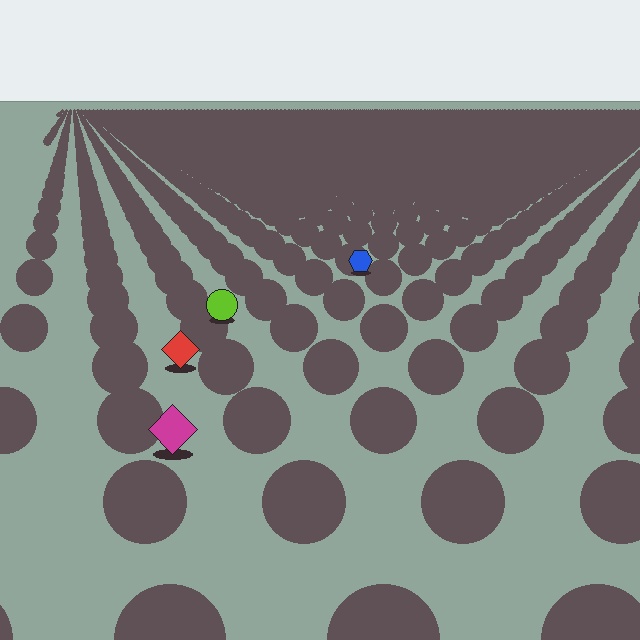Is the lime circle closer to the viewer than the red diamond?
No. The red diamond is closer — you can tell from the texture gradient: the ground texture is coarser near it.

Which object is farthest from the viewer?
The blue hexagon is farthest from the viewer. It appears smaller and the ground texture around it is denser.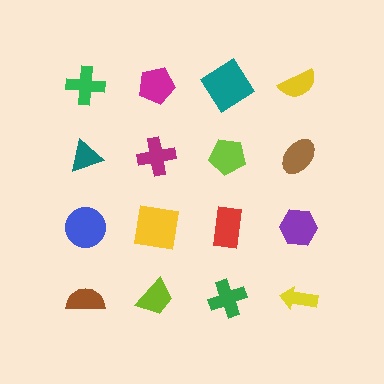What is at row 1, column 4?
A yellow semicircle.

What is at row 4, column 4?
A yellow arrow.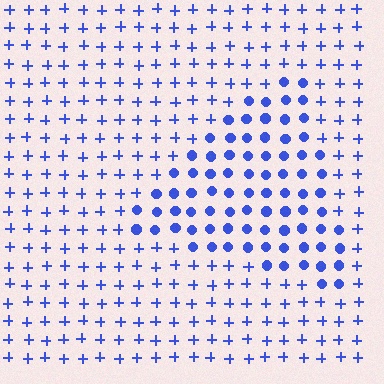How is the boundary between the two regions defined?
The boundary is defined by a change in element shape: circles inside vs. plus signs outside. All elements share the same color and spacing.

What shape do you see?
I see a triangle.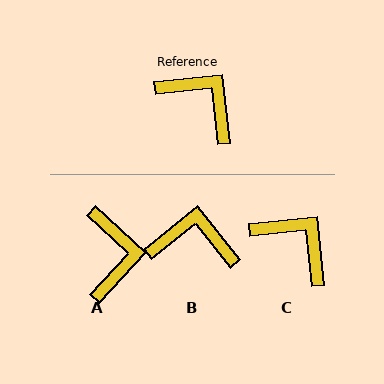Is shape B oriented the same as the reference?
No, it is off by about 33 degrees.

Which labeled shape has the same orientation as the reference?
C.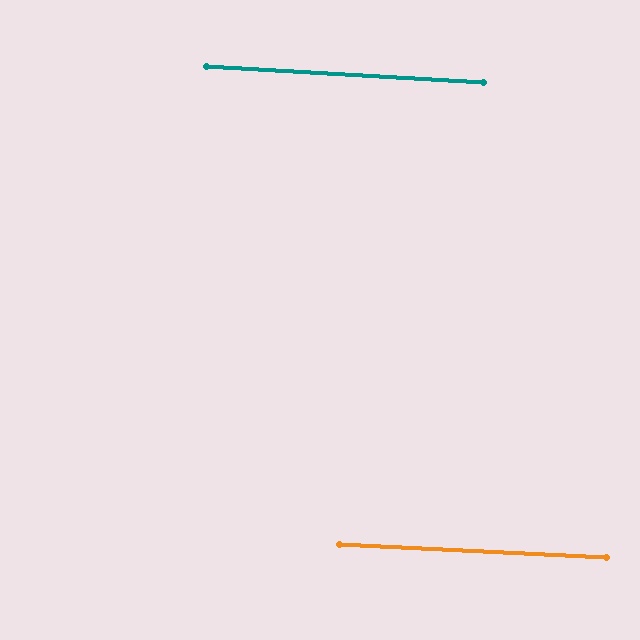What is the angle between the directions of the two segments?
Approximately 1 degree.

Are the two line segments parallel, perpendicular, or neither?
Parallel — their directions differ by only 0.7°.